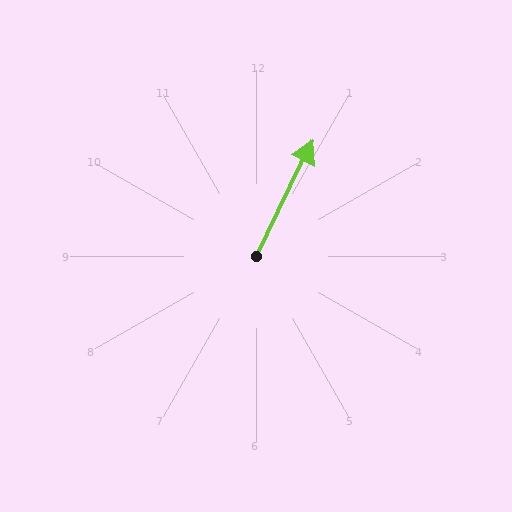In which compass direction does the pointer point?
Northeast.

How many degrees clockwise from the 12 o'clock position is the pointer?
Approximately 26 degrees.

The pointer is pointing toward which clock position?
Roughly 1 o'clock.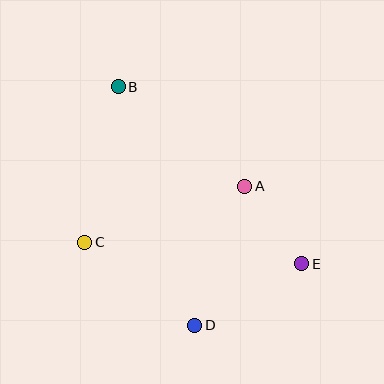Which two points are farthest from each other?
Points B and E are farthest from each other.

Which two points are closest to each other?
Points A and E are closest to each other.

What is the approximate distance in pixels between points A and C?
The distance between A and C is approximately 170 pixels.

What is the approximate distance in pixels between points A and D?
The distance between A and D is approximately 148 pixels.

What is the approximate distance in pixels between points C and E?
The distance between C and E is approximately 218 pixels.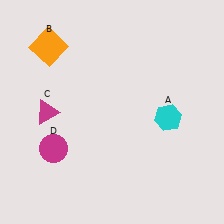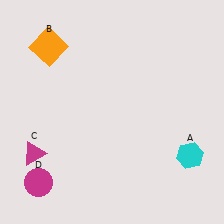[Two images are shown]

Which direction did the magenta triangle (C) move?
The magenta triangle (C) moved down.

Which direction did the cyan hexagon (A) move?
The cyan hexagon (A) moved down.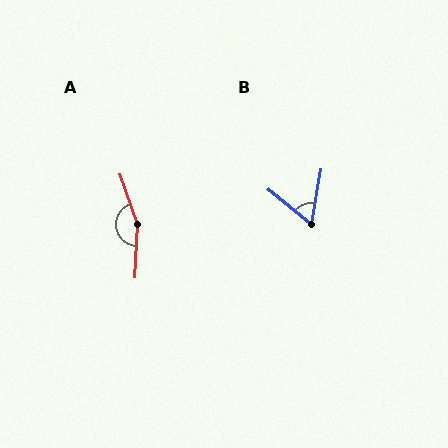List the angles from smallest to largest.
B (60°), A (158°).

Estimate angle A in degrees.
Approximately 158 degrees.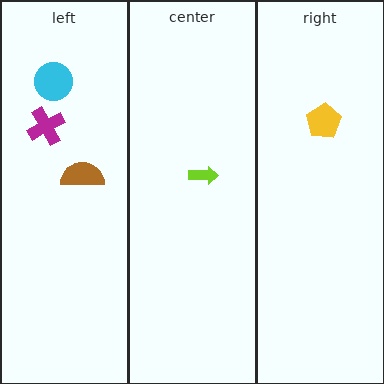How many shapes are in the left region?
3.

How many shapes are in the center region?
1.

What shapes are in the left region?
The magenta cross, the brown semicircle, the cyan circle.